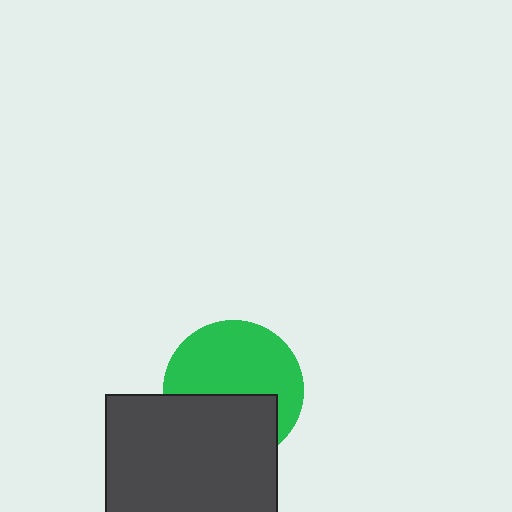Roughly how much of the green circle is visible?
About half of it is visible (roughly 59%).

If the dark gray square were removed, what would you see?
You would see the complete green circle.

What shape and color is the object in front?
The object in front is a dark gray square.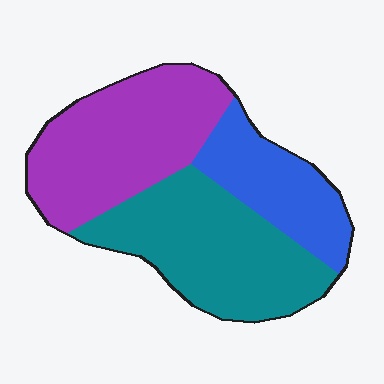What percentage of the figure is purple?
Purple takes up about three eighths (3/8) of the figure.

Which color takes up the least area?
Blue, at roughly 20%.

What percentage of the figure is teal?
Teal covers around 40% of the figure.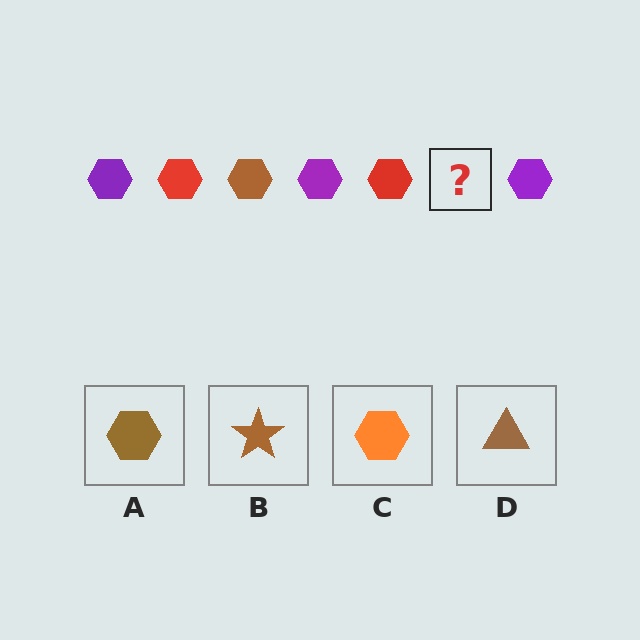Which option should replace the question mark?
Option A.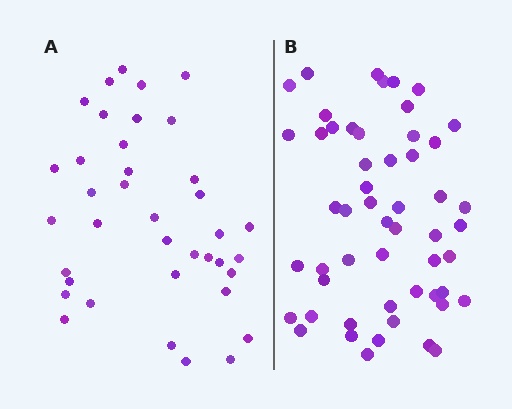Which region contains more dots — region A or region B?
Region B (the right region) has more dots.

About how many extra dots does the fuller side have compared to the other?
Region B has approximately 15 more dots than region A.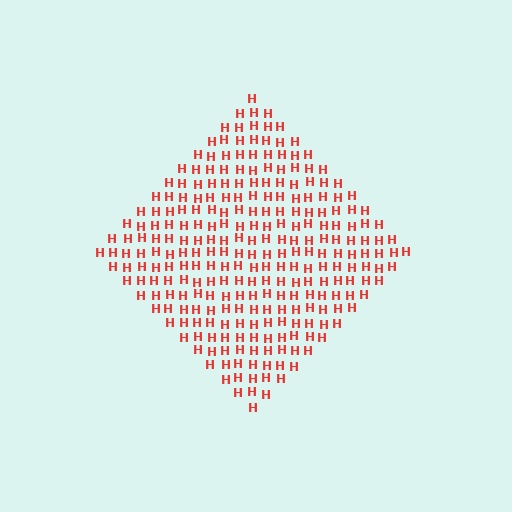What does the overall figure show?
The overall figure shows a diamond.